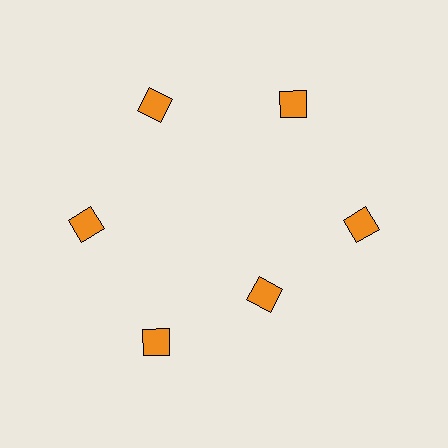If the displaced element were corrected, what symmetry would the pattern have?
It would have 6-fold rotational symmetry — the pattern would map onto itself every 60 degrees.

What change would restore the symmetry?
The symmetry would be restored by moving it outward, back onto the ring so that all 6 diamonds sit at equal angles and equal distance from the center.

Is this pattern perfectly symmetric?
No. The 6 orange diamonds are arranged in a ring, but one element near the 5 o'clock position is pulled inward toward the center, breaking the 6-fold rotational symmetry.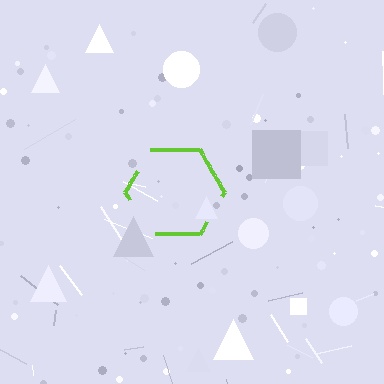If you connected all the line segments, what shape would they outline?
They would outline a hexagon.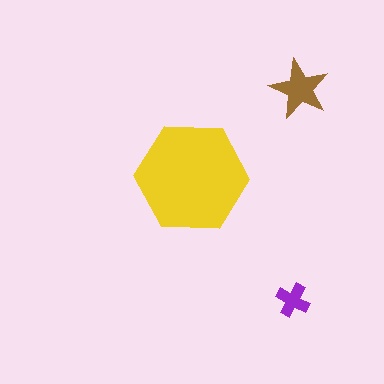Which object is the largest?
The yellow hexagon.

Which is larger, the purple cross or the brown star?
The brown star.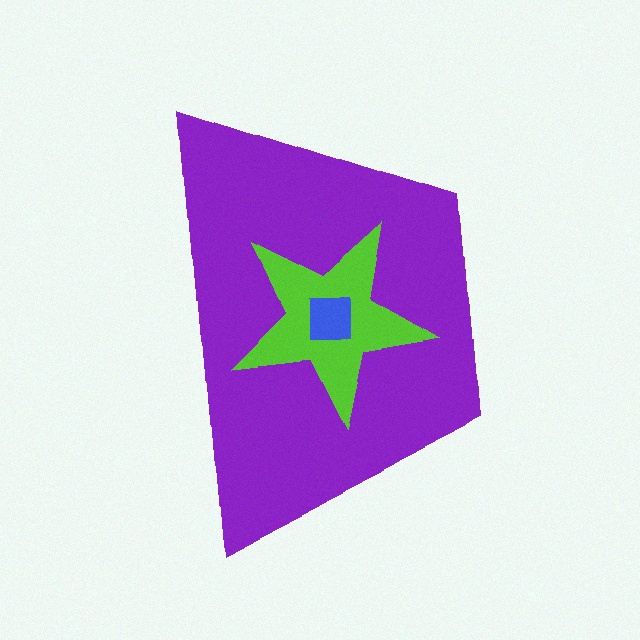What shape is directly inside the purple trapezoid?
The lime star.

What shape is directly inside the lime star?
The blue square.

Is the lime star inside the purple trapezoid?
Yes.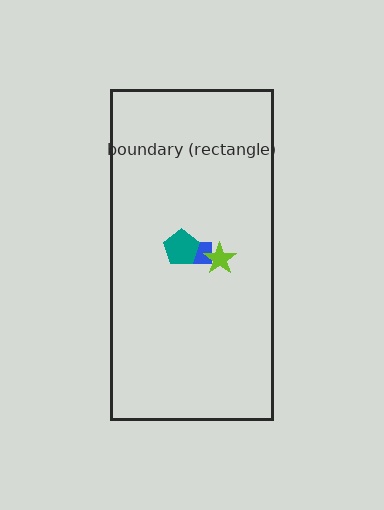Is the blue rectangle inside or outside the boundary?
Inside.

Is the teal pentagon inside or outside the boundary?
Inside.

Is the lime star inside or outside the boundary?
Inside.